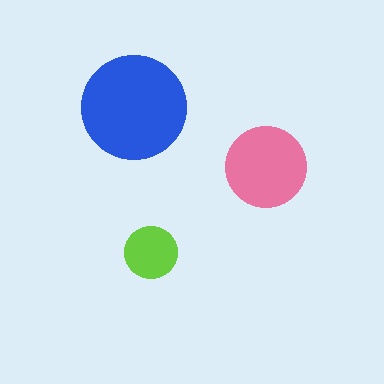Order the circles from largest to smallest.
the blue one, the pink one, the lime one.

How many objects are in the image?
There are 3 objects in the image.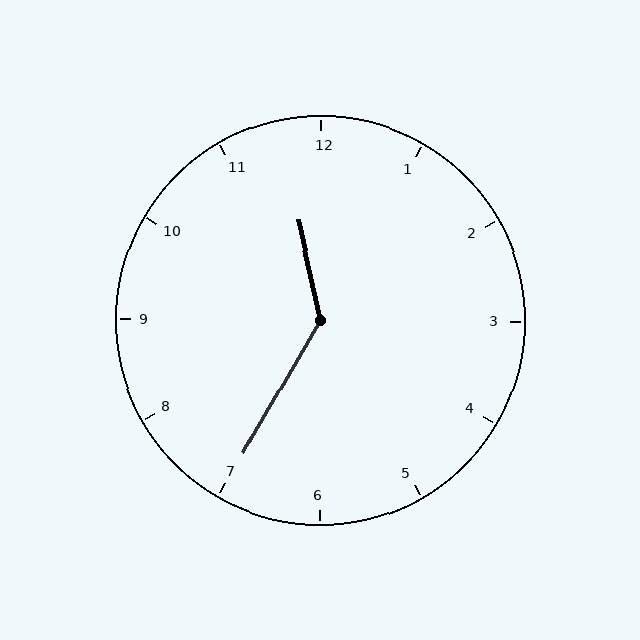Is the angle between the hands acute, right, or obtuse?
It is obtuse.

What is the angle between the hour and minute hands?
Approximately 138 degrees.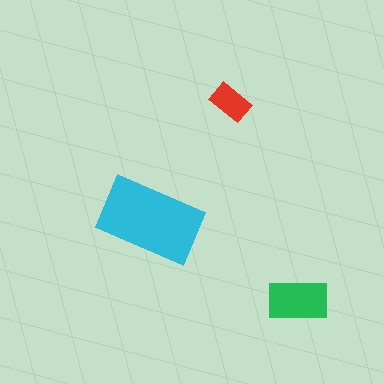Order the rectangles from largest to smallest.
the cyan one, the green one, the red one.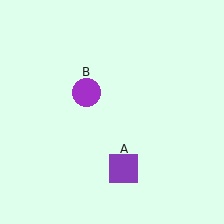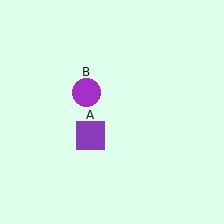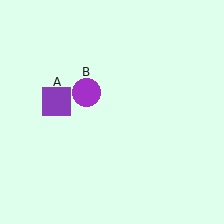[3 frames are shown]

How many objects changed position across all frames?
1 object changed position: purple square (object A).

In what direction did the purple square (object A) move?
The purple square (object A) moved up and to the left.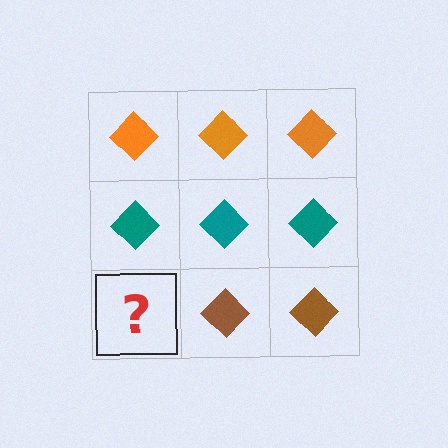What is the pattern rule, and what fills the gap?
The rule is that each row has a consistent color. The gap should be filled with a brown diamond.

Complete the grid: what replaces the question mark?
The question mark should be replaced with a brown diamond.